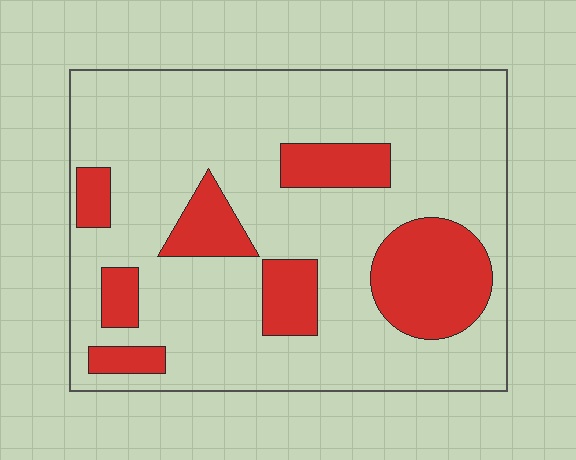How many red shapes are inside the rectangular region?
7.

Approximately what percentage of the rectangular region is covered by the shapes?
Approximately 25%.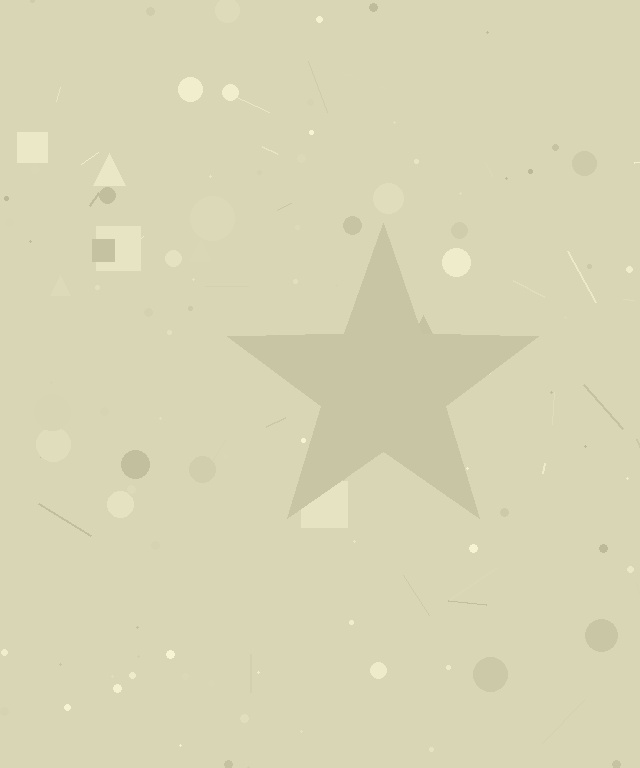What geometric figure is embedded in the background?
A star is embedded in the background.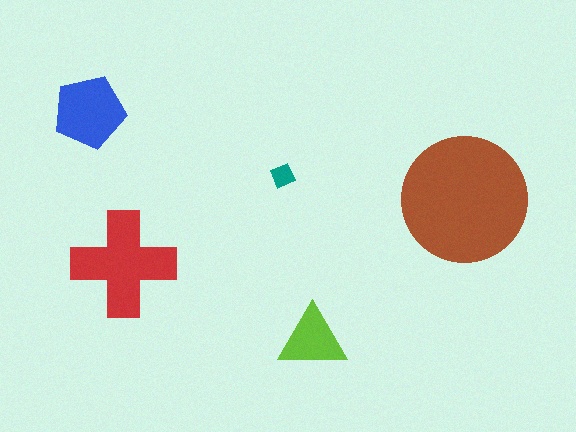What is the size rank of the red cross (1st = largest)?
2nd.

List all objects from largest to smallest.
The brown circle, the red cross, the blue pentagon, the lime triangle, the teal diamond.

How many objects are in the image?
There are 5 objects in the image.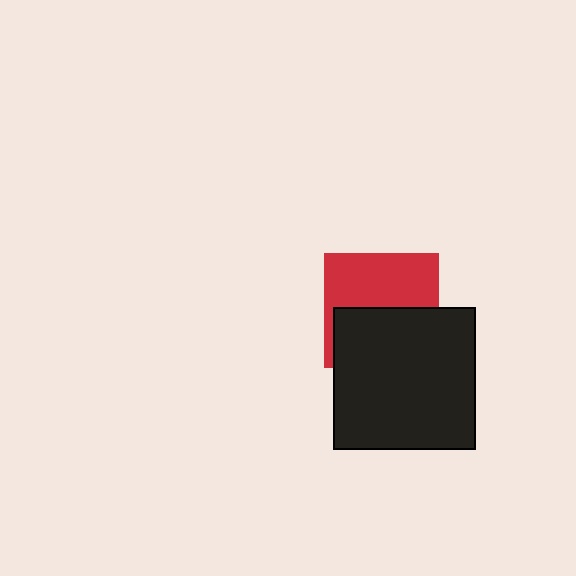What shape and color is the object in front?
The object in front is a black square.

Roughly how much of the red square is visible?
About half of it is visible (roughly 52%).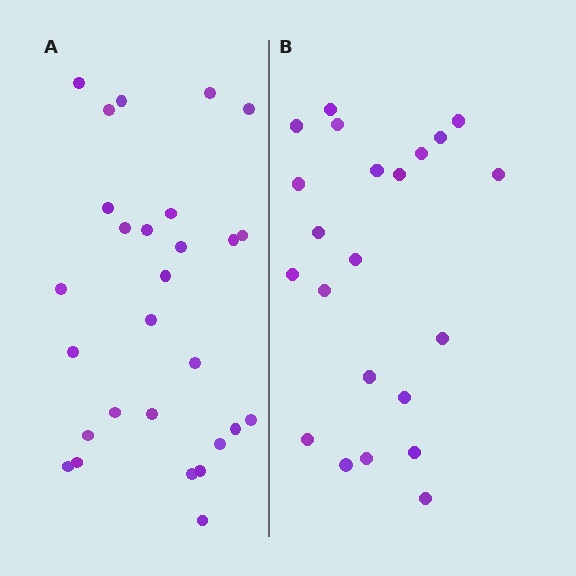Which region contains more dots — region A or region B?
Region A (the left region) has more dots.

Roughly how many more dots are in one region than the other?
Region A has about 6 more dots than region B.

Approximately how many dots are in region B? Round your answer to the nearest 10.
About 20 dots. (The exact count is 22, which rounds to 20.)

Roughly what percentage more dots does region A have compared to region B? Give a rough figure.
About 25% more.